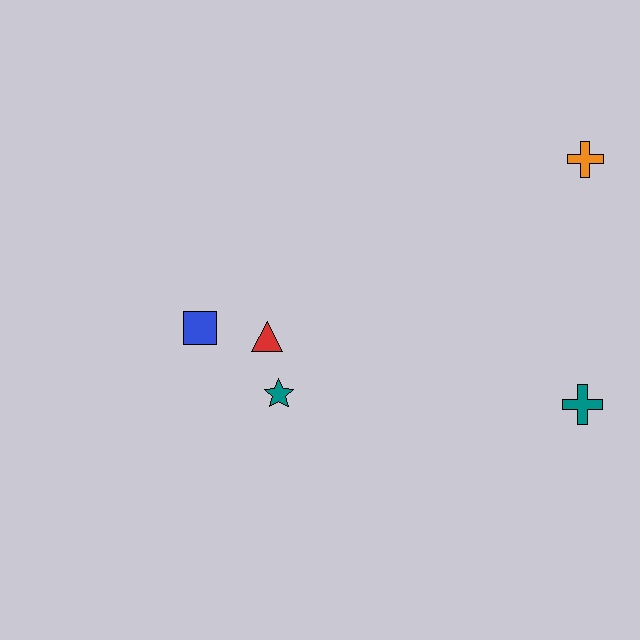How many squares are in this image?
There is 1 square.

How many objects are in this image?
There are 5 objects.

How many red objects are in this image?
There is 1 red object.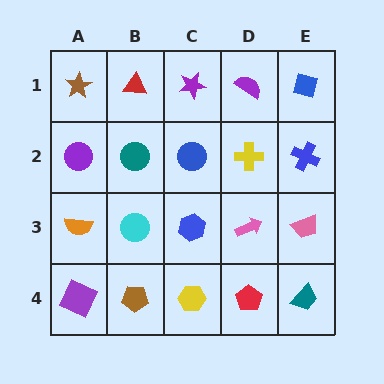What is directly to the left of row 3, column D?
A blue hexagon.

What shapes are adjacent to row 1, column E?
A blue cross (row 2, column E), a purple semicircle (row 1, column D).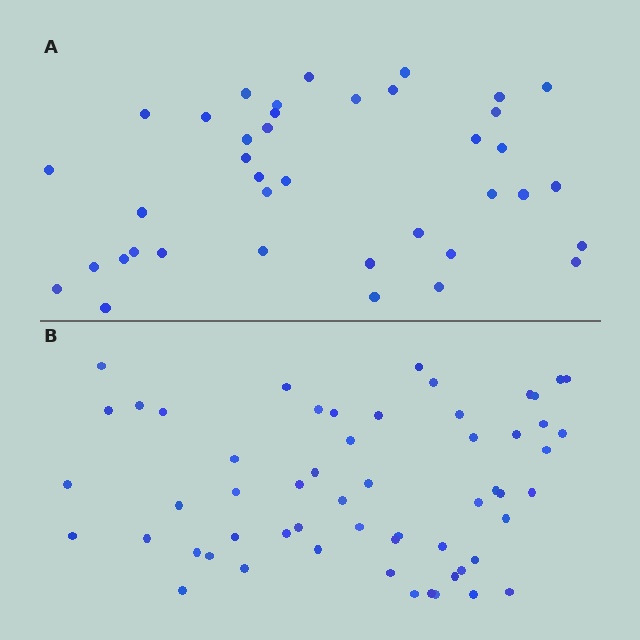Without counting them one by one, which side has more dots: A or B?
Region B (the bottom region) has more dots.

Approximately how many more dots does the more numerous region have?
Region B has approximately 20 more dots than region A.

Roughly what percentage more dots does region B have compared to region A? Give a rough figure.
About 45% more.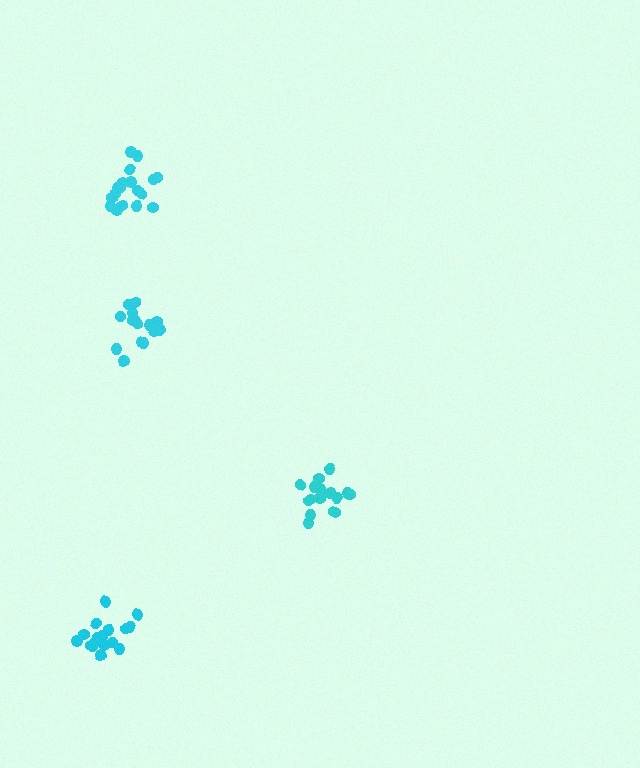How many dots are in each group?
Group 1: 17 dots, Group 2: 18 dots, Group 3: 17 dots, Group 4: 15 dots (67 total).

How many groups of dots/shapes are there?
There are 4 groups.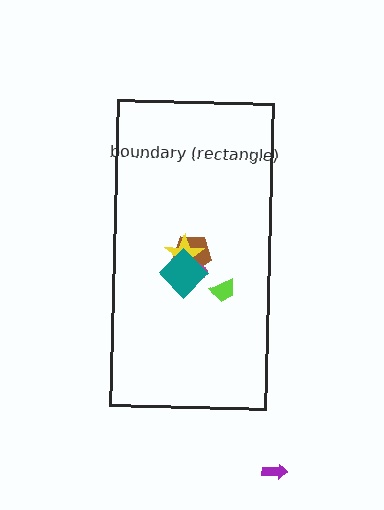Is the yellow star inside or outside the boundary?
Inside.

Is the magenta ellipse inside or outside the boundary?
Inside.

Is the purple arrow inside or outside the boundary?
Outside.